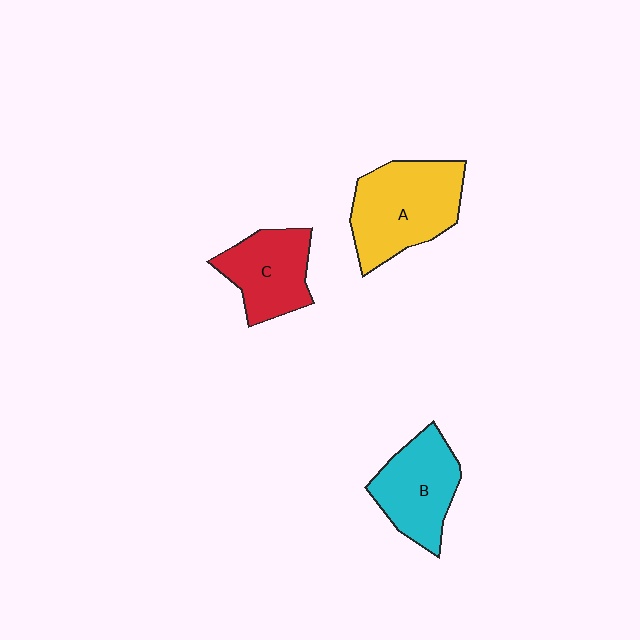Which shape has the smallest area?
Shape C (red).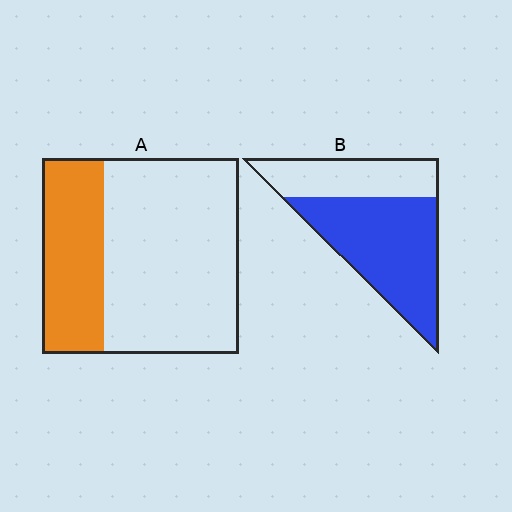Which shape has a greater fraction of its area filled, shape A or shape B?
Shape B.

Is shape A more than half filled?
No.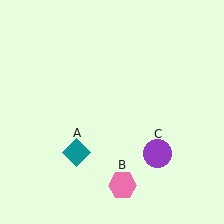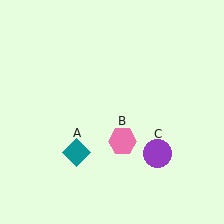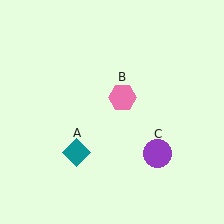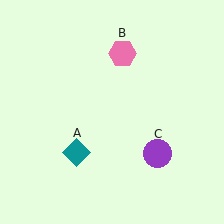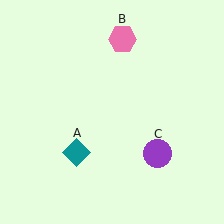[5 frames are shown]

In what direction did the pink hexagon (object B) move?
The pink hexagon (object B) moved up.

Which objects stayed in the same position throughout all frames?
Teal diamond (object A) and purple circle (object C) remained stationary.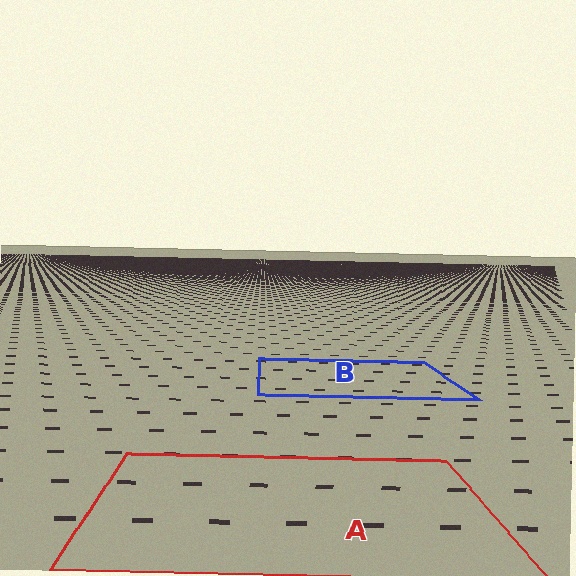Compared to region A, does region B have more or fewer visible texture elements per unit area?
Region B has more texture elements per unit area — they are packed more densely because it is farther away.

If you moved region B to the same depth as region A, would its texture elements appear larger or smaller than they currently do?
They would appear larger. At a closer depth, the same texture elements are projected at a bigger on-screen size.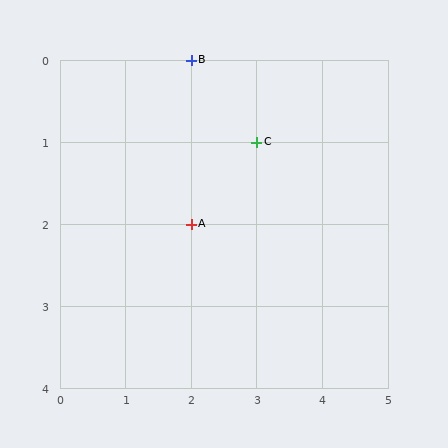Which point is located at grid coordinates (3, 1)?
Point C is at (3, 1).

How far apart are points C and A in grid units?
Points C and A are 1 column and 1 row apart (about 1.4 grid units diagonally).